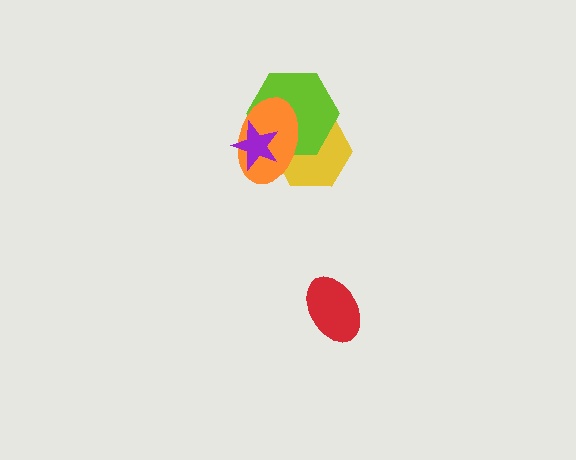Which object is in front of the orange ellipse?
The purple star is in front of the orange ellipse.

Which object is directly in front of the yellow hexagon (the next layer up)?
The lime hexagon is directly in front of the yellow hexagon.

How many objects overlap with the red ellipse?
0 objects overlap with the red ellipse.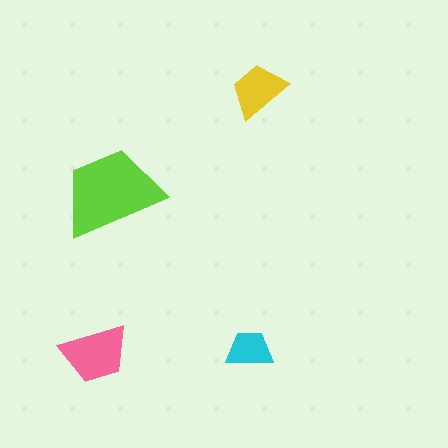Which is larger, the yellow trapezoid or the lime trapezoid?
The lime one.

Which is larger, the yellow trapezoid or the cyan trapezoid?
The yellow one.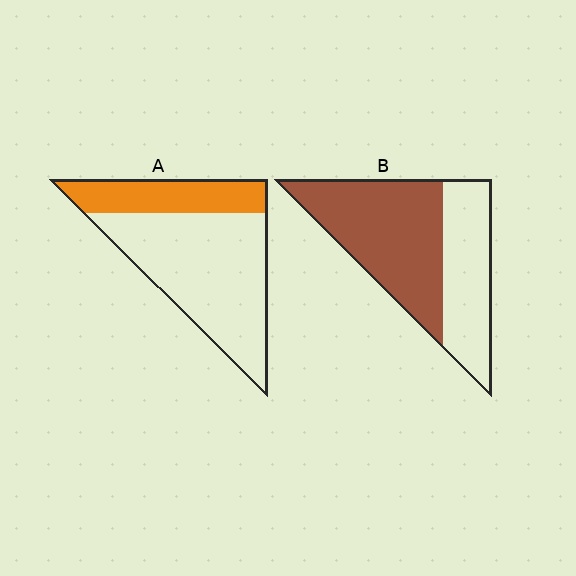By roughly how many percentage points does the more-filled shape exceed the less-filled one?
By roughly 30 percentage points (B over A).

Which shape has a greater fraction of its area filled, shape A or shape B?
Shape B.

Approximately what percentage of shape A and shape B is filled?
A is approximately 30% and B is approximately 60%.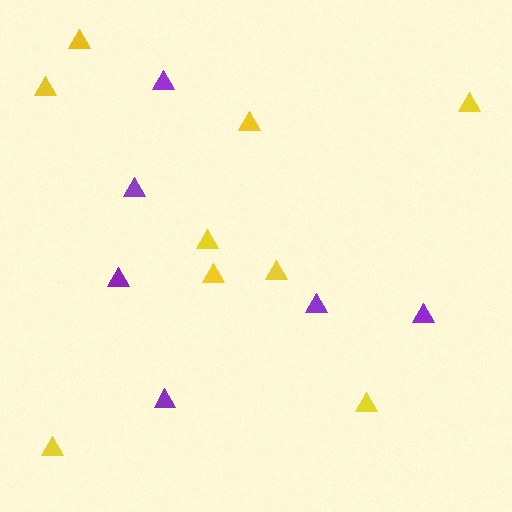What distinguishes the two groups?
There are 2 groups: one group of yellow triangles (9) and one group of purple triangles (6).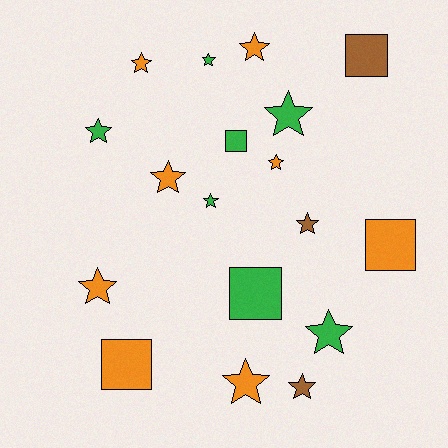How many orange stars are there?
There are 6 orange stars.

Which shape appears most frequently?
Star, with 13 objects.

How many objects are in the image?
There are 18 objects.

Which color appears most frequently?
Orange, with 8 objects.